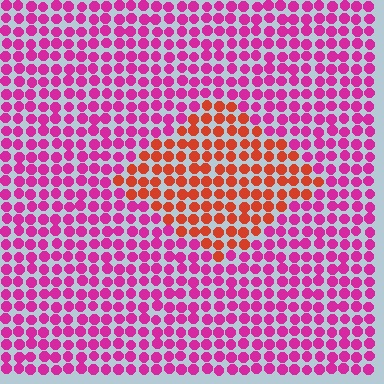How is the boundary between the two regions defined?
The boundary is defined purely by a slight shift in hue (about 50 degrees). Spacing, size, and orientation are identical on both sides.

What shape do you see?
I see a diamond.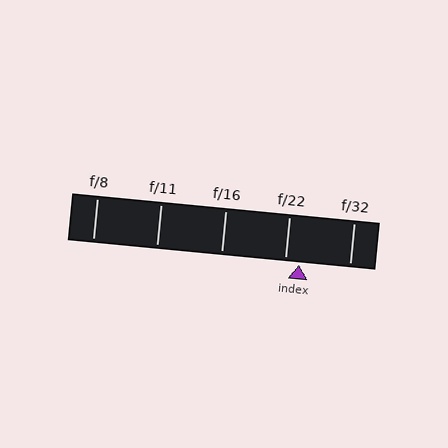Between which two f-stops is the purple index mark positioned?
The index mark is between f/22 and f/32.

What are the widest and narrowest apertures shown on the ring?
The widest aperture shown is f/8 and the narrowest is f/32.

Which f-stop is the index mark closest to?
The index mark is closest to f/22.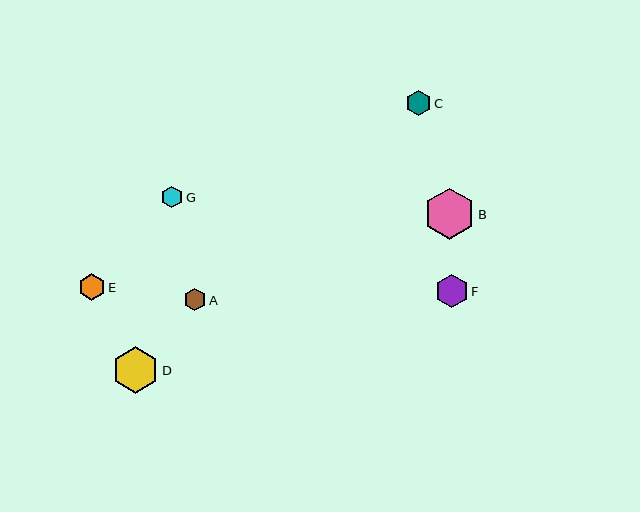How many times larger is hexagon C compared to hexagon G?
Hexagon C is approximately 1.2 times the size of hexagon G.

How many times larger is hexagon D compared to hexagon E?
Hexagon D is approximately 1.7 times the size of hexagon E.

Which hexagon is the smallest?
Hexagon G is the smallest with a size of approximately 21 pixels.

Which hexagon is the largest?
Hexagon B is the largest with a size of approximately 51 pixels.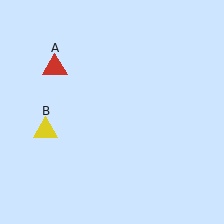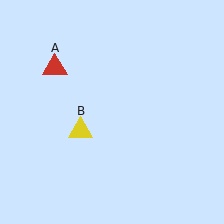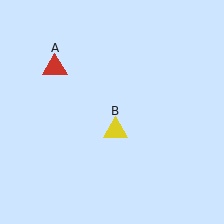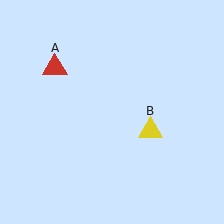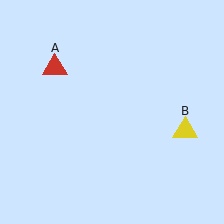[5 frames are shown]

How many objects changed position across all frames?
1 object changed position: yellow triangle (object B).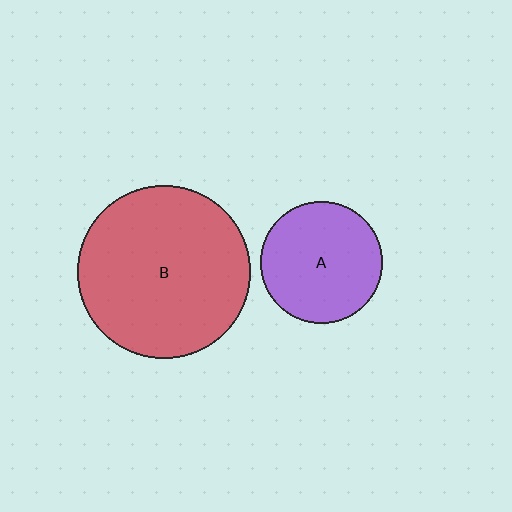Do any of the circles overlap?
No, none of the circles overlap.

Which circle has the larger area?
Circle B (red).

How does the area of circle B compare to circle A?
Approximately 2.0 times.